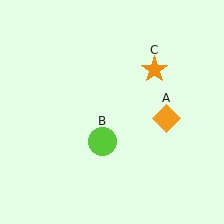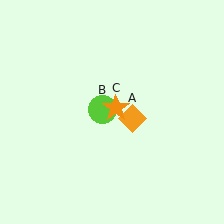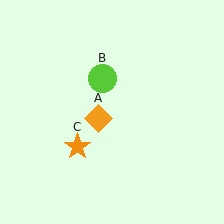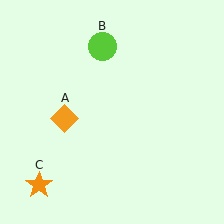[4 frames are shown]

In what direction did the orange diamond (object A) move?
The orange diamond (object A) moved left.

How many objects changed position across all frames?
3 objects changed position: orange diamond (object A), lime circle (object B), orange star (object C).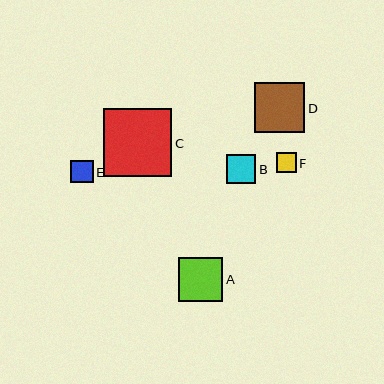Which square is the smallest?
Square F is the smallest with a size of approximately 20 pixels.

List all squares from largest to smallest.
From largest to smallest: C, D, A, B, E, F.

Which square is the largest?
Square C is the largest with a size of approximately 68 pixels.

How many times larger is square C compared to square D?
Square C is approximately 1.4 times the size of square D.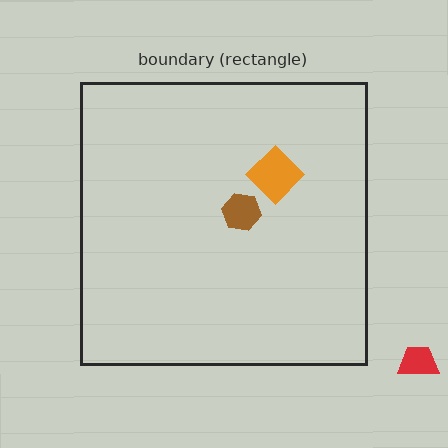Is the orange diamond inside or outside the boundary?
Inside.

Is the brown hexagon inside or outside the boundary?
Inside.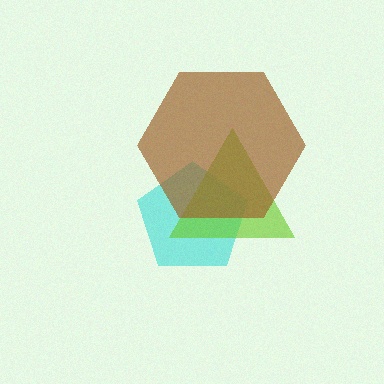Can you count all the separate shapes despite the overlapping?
Yes, there are 3 separate shapes.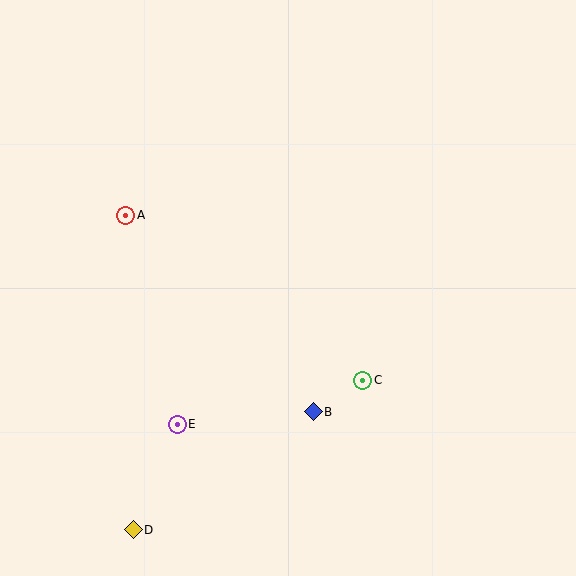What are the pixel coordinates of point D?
Point D is at (133, 530).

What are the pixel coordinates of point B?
Point B is at (313, 412).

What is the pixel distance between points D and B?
The distance between D and B is 215 pixels.